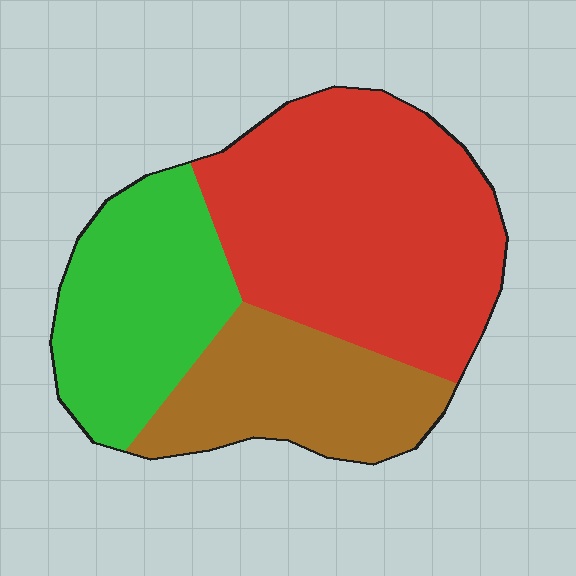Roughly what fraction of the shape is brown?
Brown takes up about one quarter (1/4) of the shape.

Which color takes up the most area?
Red, at roughly 50%.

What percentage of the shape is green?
Green takes up about one quarter (1/4) of the shape.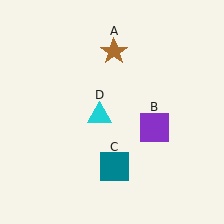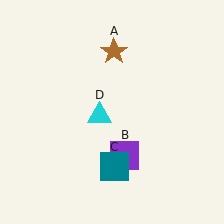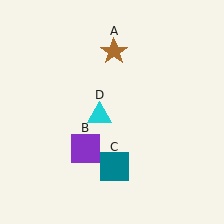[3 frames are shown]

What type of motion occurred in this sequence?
The purple square (object B) rotated clockwise around the center of the scene.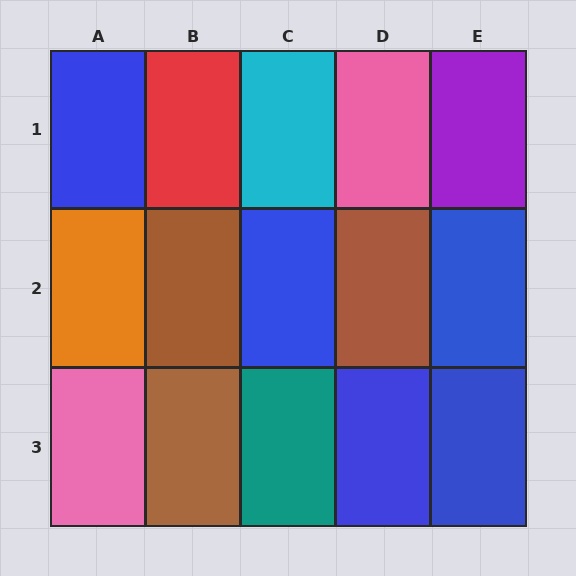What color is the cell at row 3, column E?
Blue.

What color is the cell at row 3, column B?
Brown.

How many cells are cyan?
1 cell is cyan.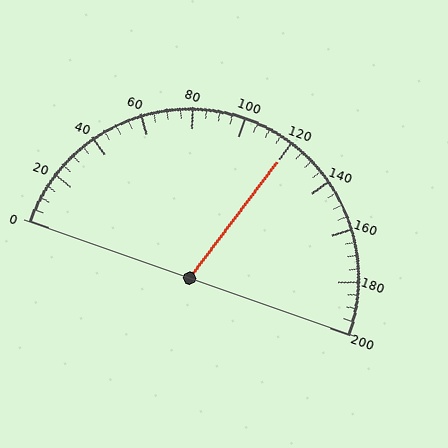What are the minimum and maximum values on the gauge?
The gauge ranges from 0 to 200.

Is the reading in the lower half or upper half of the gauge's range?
The reading is in the upper half of the range (0 to 200).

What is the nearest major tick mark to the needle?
The nearest major tick mark is 120.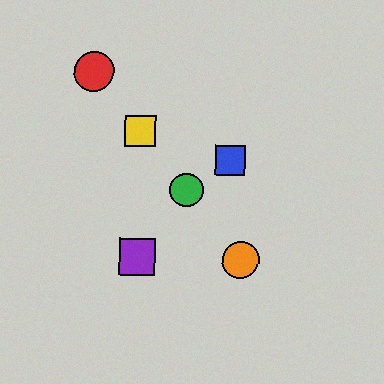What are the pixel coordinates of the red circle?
The red circle is at (94, 71).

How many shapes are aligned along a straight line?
4 shapes (the red circle, the green circle, the yellow square, the orange circle) are aligned along a straight line.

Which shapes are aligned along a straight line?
The red circle, the green circle, the yellow square, the orange circle are aligned along a straight line.